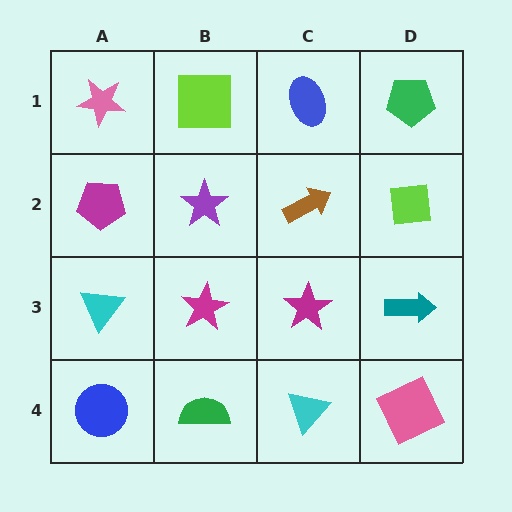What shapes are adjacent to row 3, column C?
A brown arrow (row 2, column C), a cyan triangle (row 4, column C), a magenta star (row 3, column B), a teal arrow (row 3, column D).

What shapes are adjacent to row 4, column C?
A magenta star (row 3, column C), a green semicircle (row 4, column B), a pink square (row 4, column D).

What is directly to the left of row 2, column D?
A brown arrow.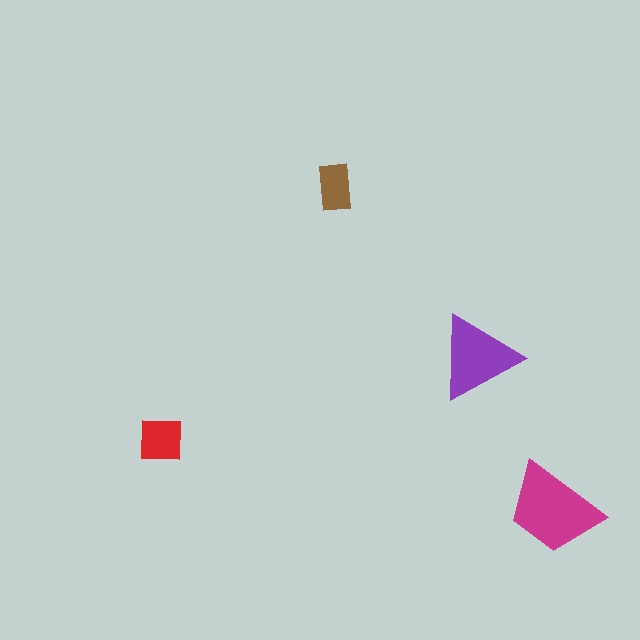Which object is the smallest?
The brown rectangle.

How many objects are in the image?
There are 4 objects in the image.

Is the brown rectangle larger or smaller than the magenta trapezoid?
Smaller.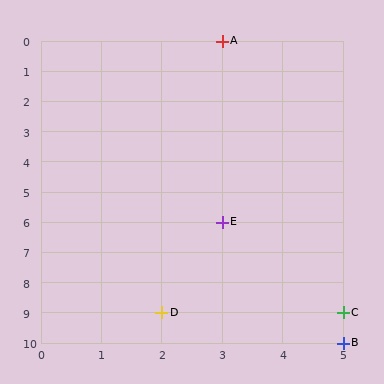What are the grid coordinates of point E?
Point E is at grid coordinates (3, 6).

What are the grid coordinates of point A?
Point A is at grid coordinates (3, 0).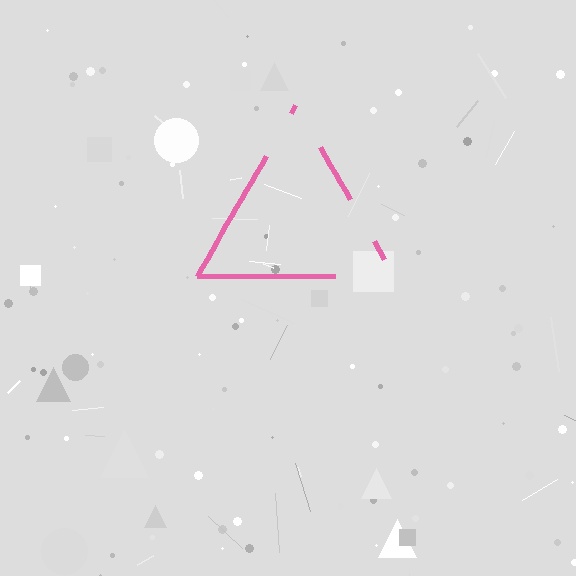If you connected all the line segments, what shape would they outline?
They would outline a triangle.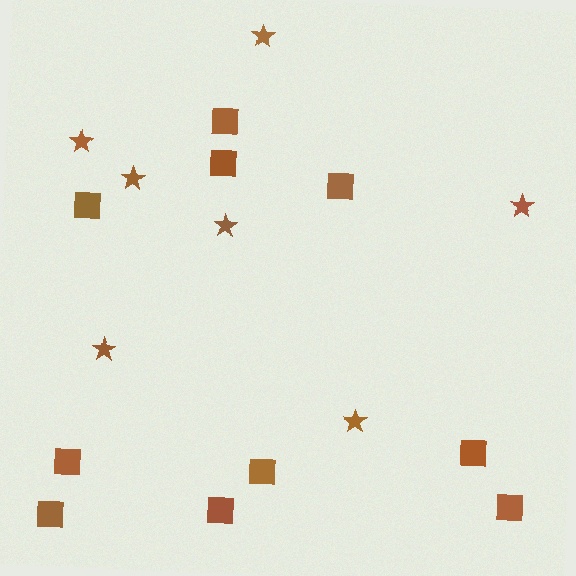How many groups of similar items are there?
There are 2 groups: one group of stars (7) and one group of squares (10).